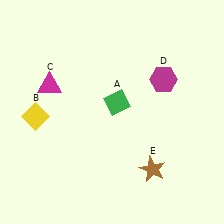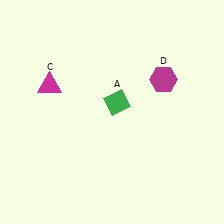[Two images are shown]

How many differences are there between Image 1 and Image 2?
There are 2 differences between the two images.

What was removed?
The brown star (E), the yellow diamond (B) were removed in Image 2.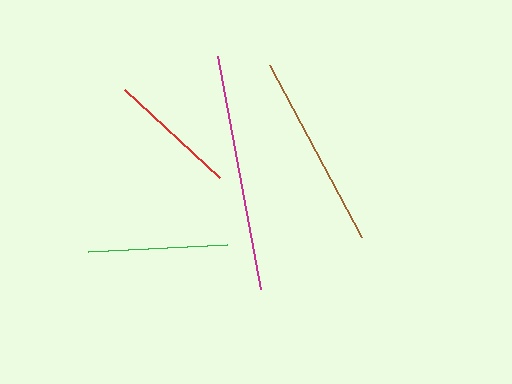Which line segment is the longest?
The magenta line is the longest at approximately 237 pixels.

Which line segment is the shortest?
The red line is the shortest at approximately 130 pixels.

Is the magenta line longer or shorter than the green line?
The magenta line is longer than the green line.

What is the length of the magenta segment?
The magenta segment is approximately 237 pixels long.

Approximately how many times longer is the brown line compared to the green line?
The brown line is approximately 1.4 times the length of the green line.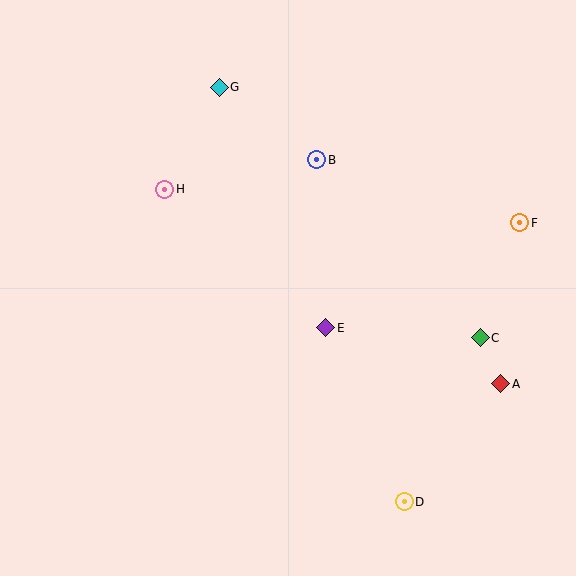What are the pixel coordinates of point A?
Point A is at (501, 384).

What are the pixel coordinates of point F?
Point F is at (520, 223).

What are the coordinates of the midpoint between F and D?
The midpoint between F and D is at (462, 362).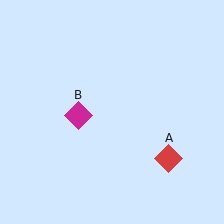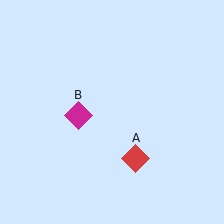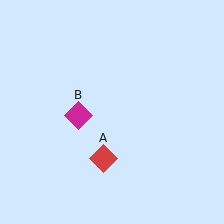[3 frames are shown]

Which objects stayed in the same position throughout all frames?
Magenta diamond (object B) remained stationary.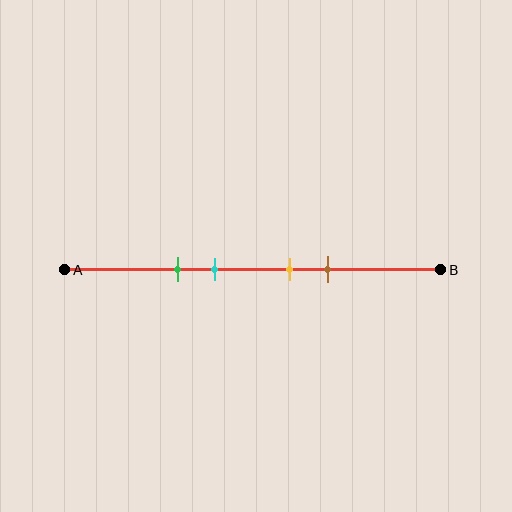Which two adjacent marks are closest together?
The yellow and brown marks are the closest adjacent pair.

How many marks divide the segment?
There are 4 marks dividing the segment.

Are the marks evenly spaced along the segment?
No, the marks are not evenly spaced.